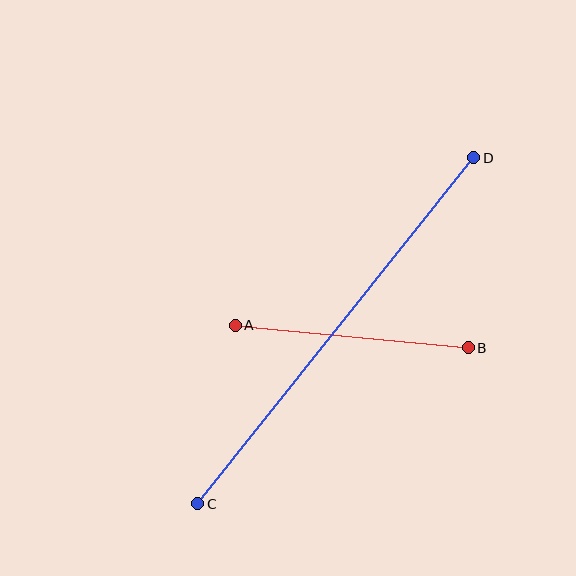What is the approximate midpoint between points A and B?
The midpoint is at approximately (352, 337) pixels.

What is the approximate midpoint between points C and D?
The midpoint is at approximately (336, 331) pixels.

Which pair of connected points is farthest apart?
Points C and D are farthest apart.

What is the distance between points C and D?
The distance is approximately 443 pixels.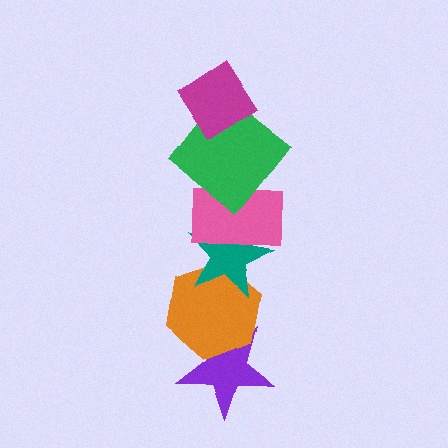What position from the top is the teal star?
The teal star is 4th from the top.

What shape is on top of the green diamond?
The magenta diamond is on top of the green diamond.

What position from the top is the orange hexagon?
The orange hexagon is 5th from the top.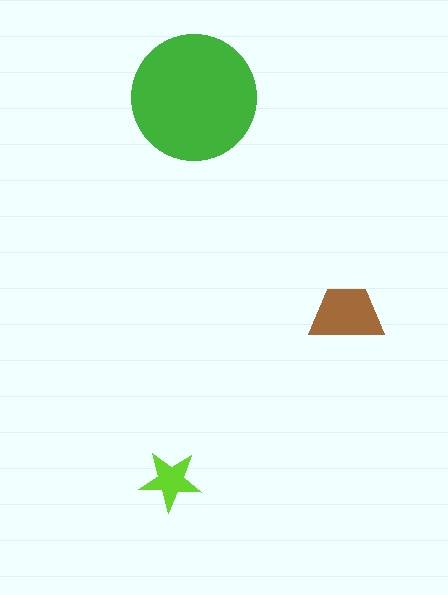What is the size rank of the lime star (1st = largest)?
3rd.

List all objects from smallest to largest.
The lime star, the brown trapezoid, the green circle.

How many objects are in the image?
There are 3 objects in the image.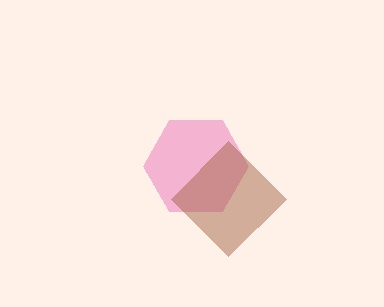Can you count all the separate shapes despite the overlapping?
Yes, there are 2 separate shapes.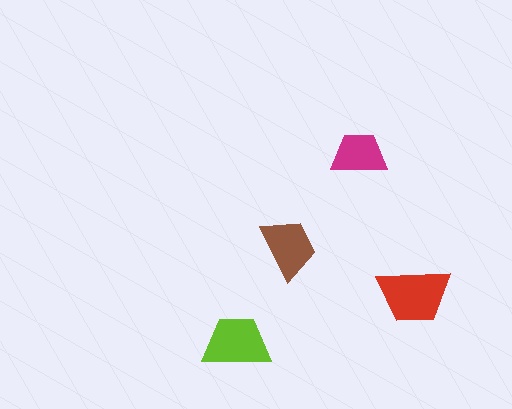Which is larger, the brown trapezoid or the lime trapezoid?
The lime one.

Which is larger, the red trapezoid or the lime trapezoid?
The red one.